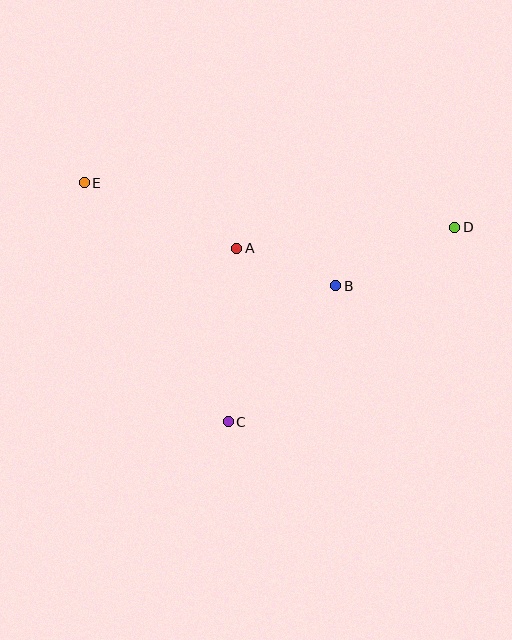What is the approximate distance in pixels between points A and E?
The distance between A and E is approximately 166 pixels.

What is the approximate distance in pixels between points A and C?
The distance between A and C is approximately 174 pixels.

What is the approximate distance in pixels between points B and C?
The distance between B and C is approximately 173 pixels.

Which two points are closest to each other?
Points A and B are closest to each other.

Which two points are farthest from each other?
Points D and E are farthest from each other.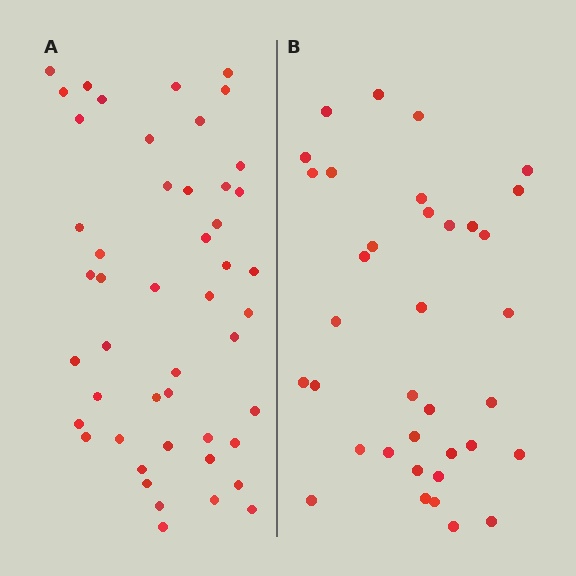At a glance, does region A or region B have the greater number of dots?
Region A (the left region) has more dots.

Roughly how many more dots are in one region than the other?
Region A has roughly 12 or so more dots than region B.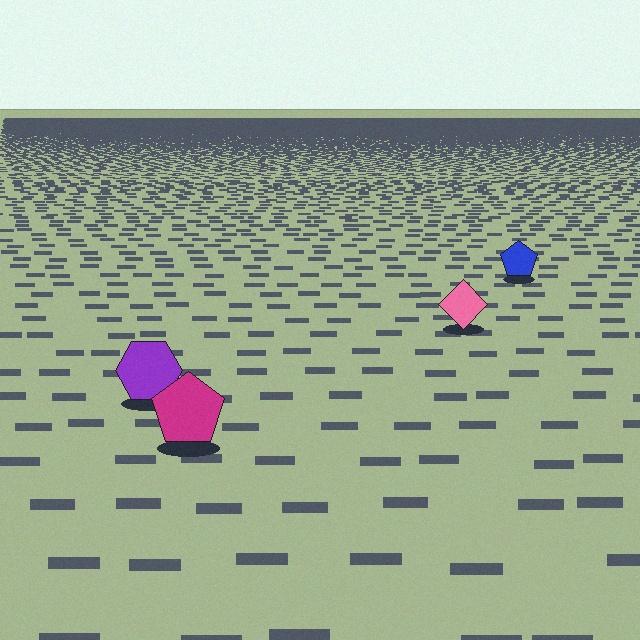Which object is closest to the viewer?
The magenta pentagon is closest. The texture marks near it are larger and more spread out.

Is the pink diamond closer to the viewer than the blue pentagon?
Yes. The pink diamond is closer — you can tell from the texture gradient: the ground texture is coarser near it.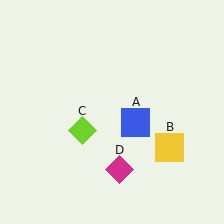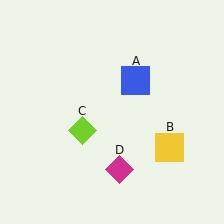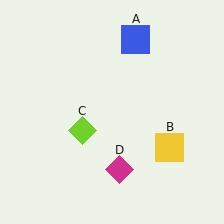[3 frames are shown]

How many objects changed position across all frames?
1 object changed position: blue square (object A).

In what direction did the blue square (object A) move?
The blue square (object A) moved up.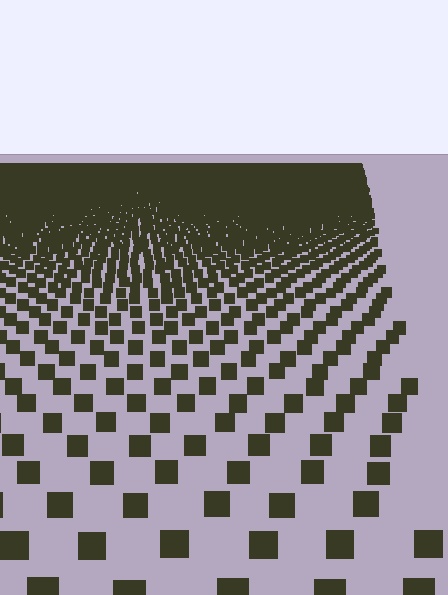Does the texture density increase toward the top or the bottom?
Density increases toward the top.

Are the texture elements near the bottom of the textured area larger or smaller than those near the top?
Larger. Near the bottom, elements are closer to the viewer and appear at a bigger on-screen size.